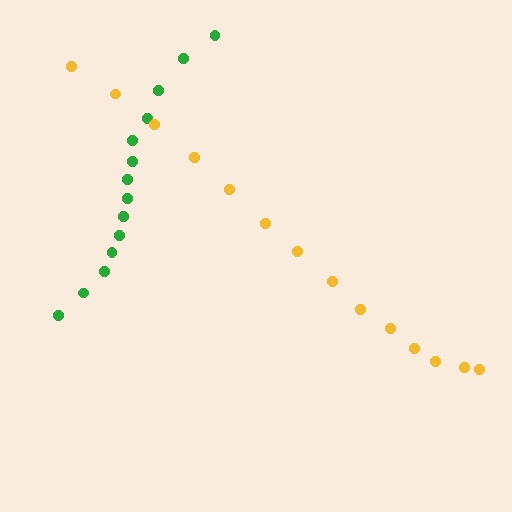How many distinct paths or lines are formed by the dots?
There are 2 distinct paths.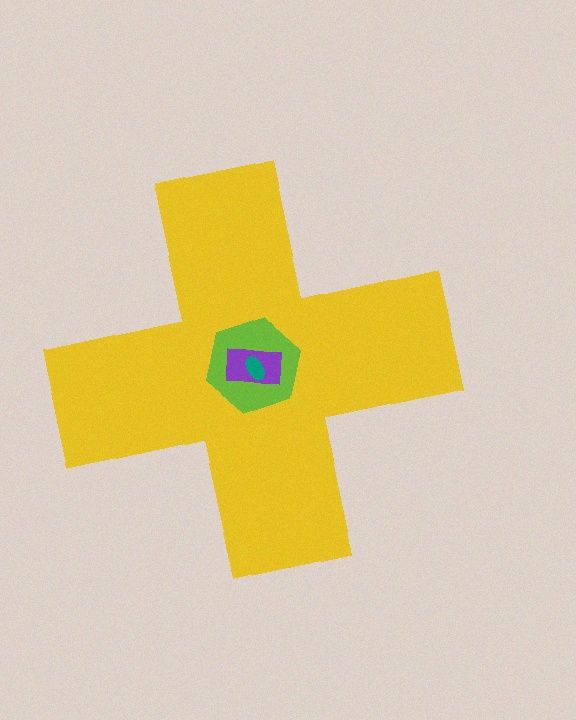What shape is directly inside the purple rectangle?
The teal ellipse.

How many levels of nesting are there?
4.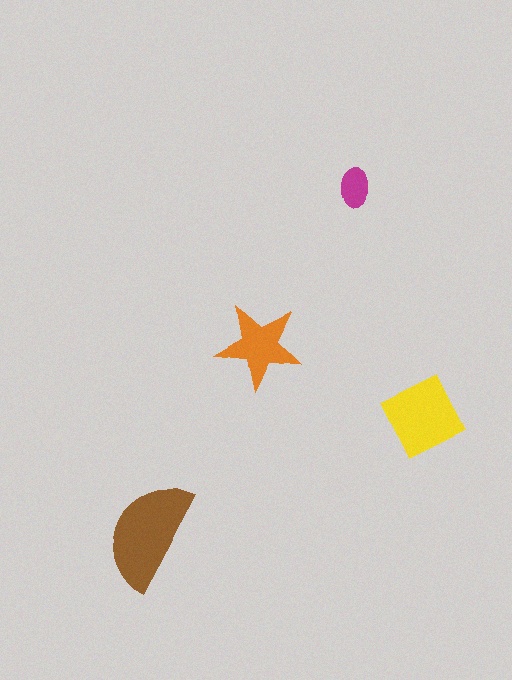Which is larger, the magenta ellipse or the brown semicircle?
The brown semicircle.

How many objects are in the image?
There are 4 objects in the image.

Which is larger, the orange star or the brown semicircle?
The brown semicircle.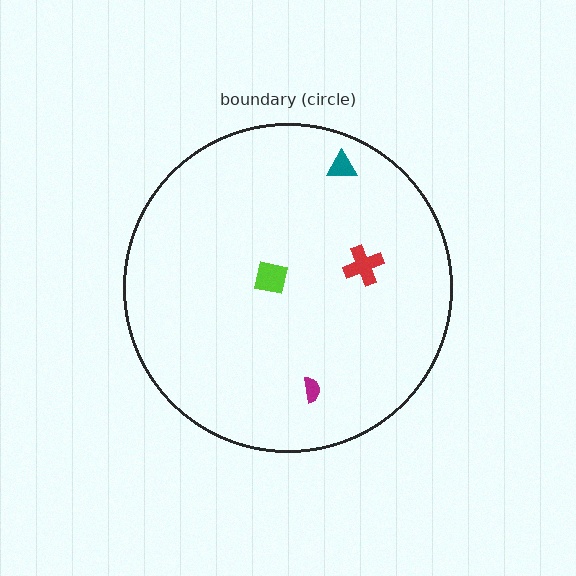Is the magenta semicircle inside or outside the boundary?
Inside.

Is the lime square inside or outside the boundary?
Inside.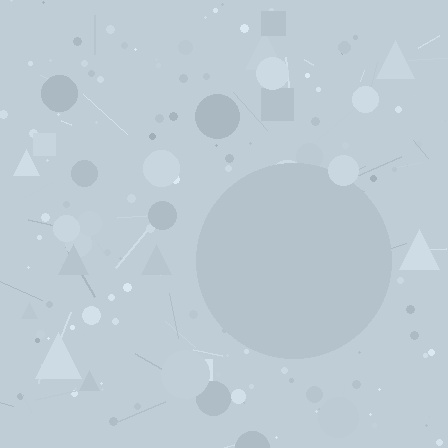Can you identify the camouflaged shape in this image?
The camouflaged shape is a circle.